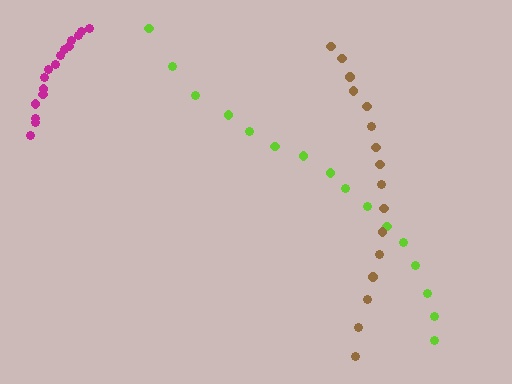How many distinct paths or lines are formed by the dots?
There are 3 distinct paths.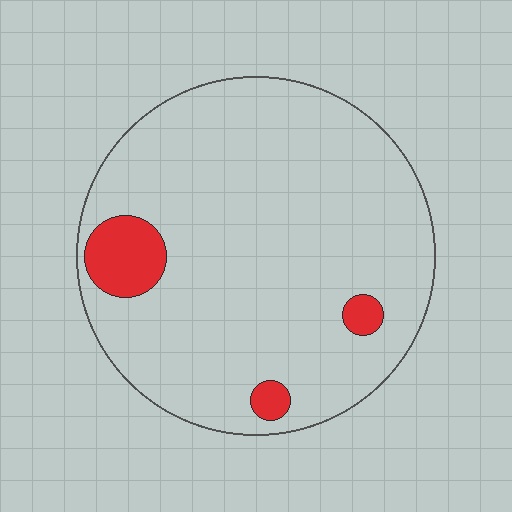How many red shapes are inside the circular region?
3.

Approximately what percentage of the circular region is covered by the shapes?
Approximately 10%.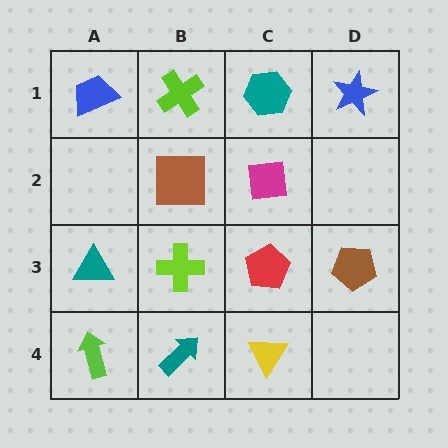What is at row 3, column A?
A teal triangle.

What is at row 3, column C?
A red pentagon.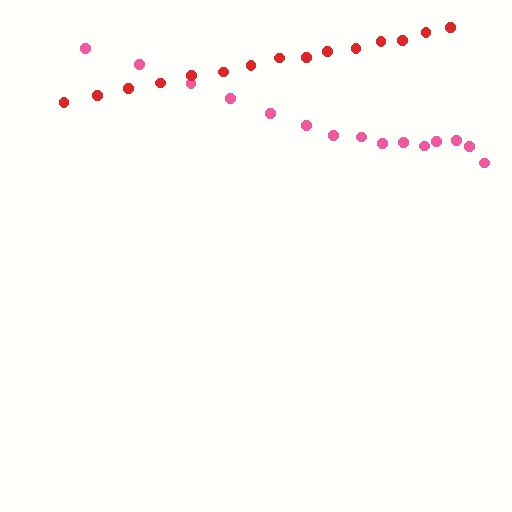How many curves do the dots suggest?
There are 2 distinct paths.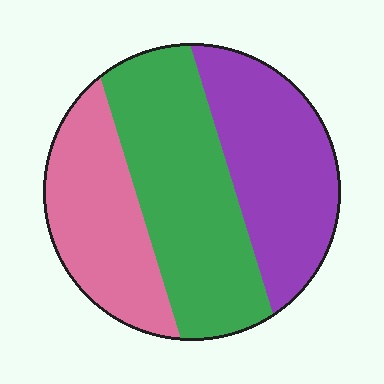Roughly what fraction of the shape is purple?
Purple takes up between a quarter and a half of the shape.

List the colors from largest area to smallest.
From largest to smallest: green, purple, pink.